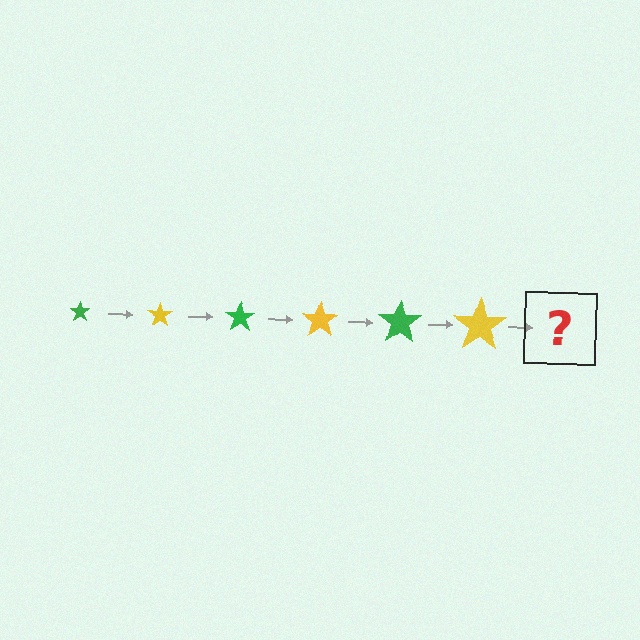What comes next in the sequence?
The next element should be a green star, larger than the previous one.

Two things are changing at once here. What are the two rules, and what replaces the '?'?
The two rules are that the star grows larger each step and the color cycles through green and yellow. The '?' should be a green star, larger than the previous one.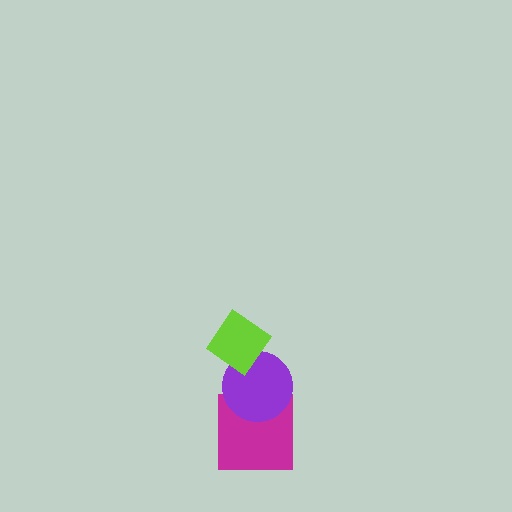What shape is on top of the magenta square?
The purple circle is on top of the magenta square.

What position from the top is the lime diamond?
The lime diamond is 1st from the top.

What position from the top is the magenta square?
The magenta square is 3rd from the top.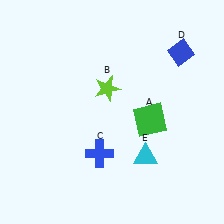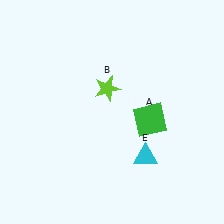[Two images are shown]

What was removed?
The blue cross (C), the blue diamond (D) were removed in Image 2.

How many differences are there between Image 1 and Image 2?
There are 2 differences between the two images.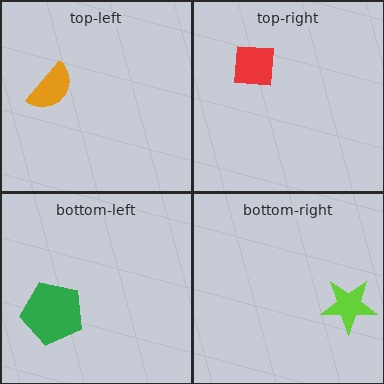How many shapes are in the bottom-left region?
1.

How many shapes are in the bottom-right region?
1.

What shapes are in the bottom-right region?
The lime star.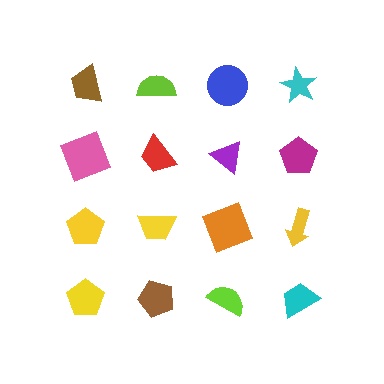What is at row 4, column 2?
A brown pentagon.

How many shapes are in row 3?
4 shapes.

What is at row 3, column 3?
An orange square.